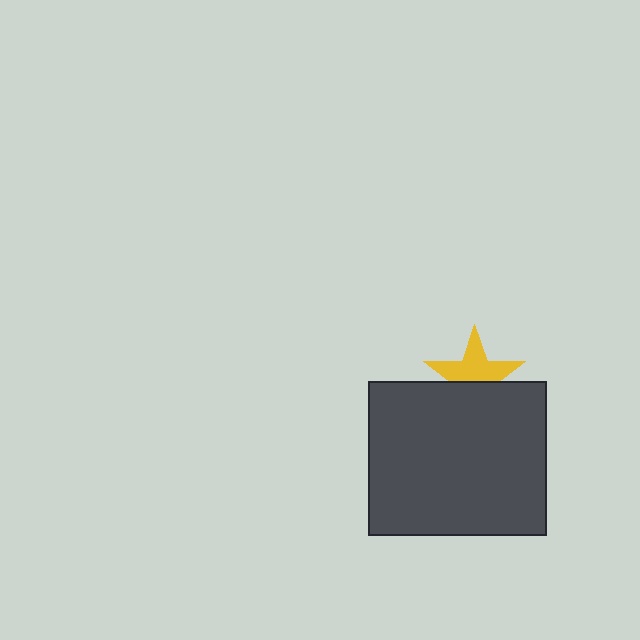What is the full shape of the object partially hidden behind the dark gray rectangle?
The partially hidden object is a yellow star.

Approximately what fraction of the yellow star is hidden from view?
Roughly 41% of the yellow star is hidden behind the dark gray rectangle.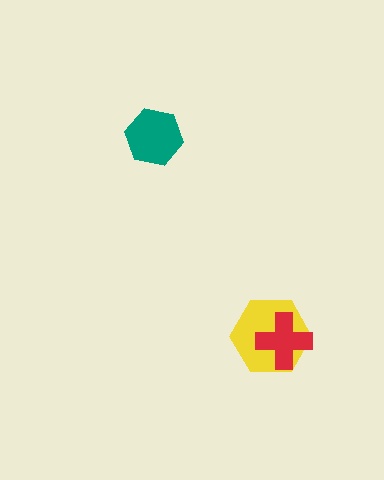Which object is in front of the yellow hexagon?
The red cross is in front of the yellow hexagon.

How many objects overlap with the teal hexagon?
0 objects overlap with the teal hexagon.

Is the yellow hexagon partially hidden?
Yes, it is partially covered by another shape.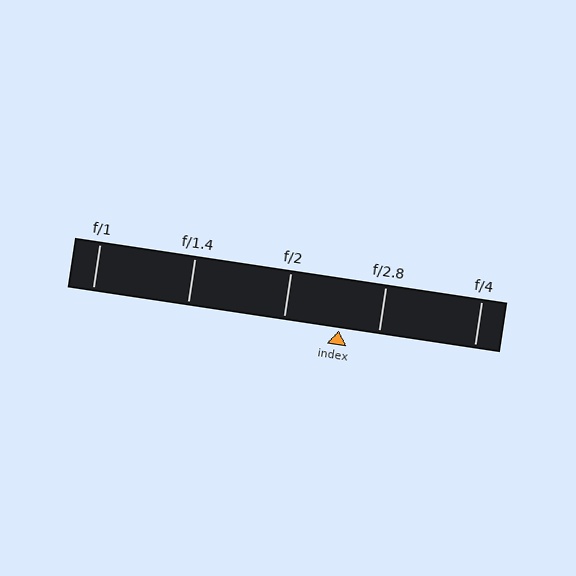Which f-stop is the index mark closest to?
The index mark is closest to f/2.8.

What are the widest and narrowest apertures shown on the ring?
The widest aperture shown is f/1 and the narrowest is f/4.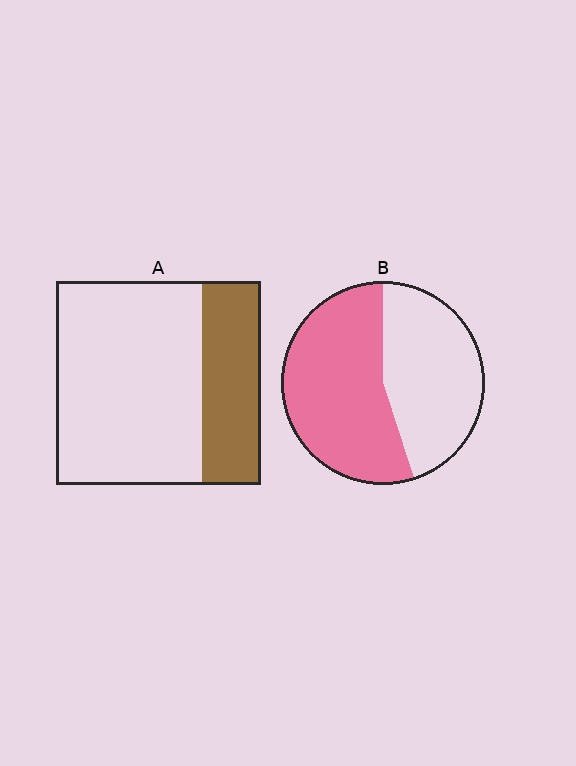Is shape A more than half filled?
No.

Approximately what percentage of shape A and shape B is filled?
A is approximately 30% and B is approximately 55%.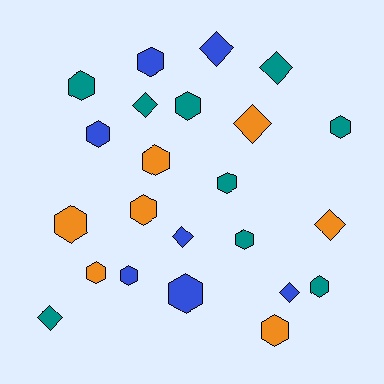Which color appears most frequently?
Teal, with 9 objects.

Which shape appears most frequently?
Hexagon, with 15 objects.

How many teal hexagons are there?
There are 6 teal hexagons.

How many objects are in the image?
There are 23 objects.